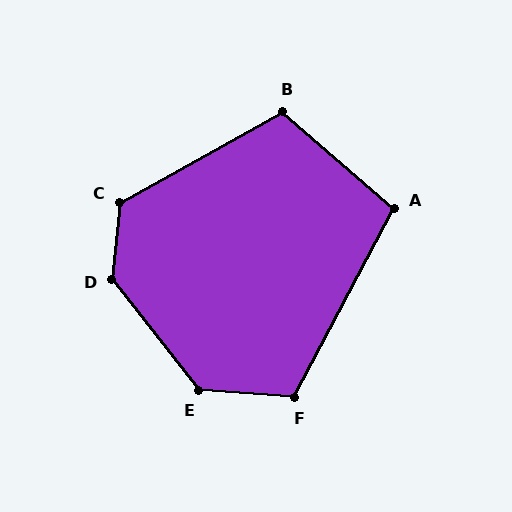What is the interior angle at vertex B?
Approximately 110 degrees (obtuse).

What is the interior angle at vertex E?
Approximately 132 degrees (obtuse).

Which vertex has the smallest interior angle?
A, at approximately 103 degrees.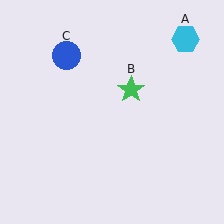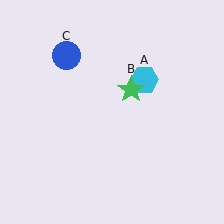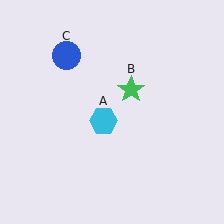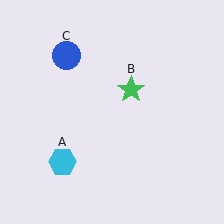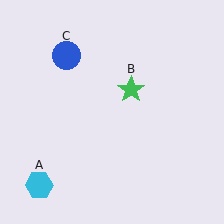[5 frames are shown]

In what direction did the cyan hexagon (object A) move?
The cyan hexagon (object A) moved down and to the left.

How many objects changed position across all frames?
1 object changed position: cyan hexagon (object A).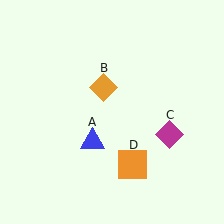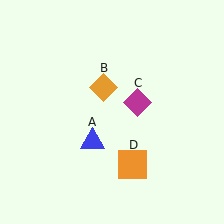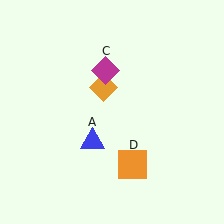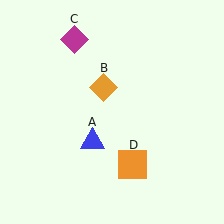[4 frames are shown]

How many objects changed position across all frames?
1 object changed position: magenta diamond (object C).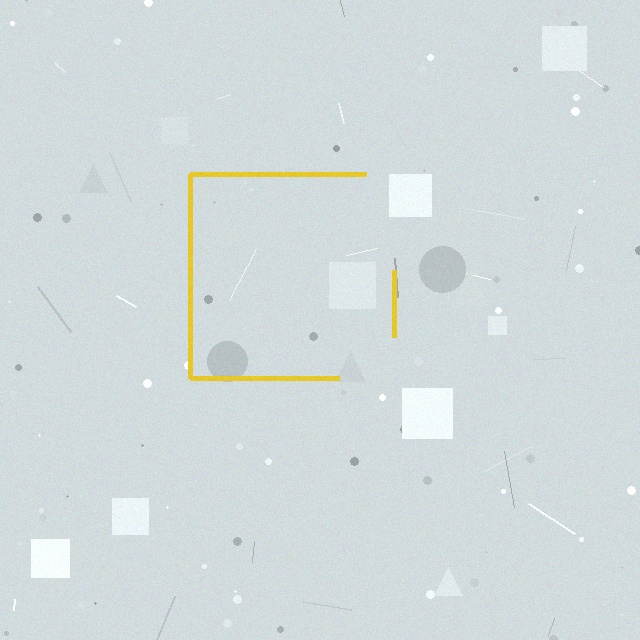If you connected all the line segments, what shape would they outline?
They would outline a square.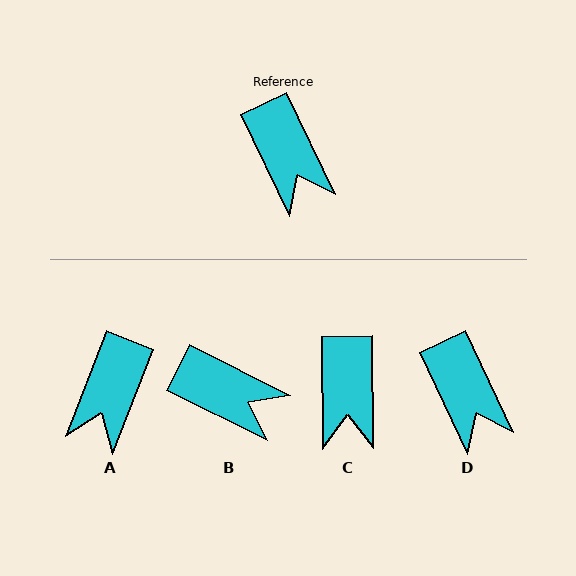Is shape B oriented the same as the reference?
No, it is off by about 38 degrees.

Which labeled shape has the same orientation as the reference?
D.